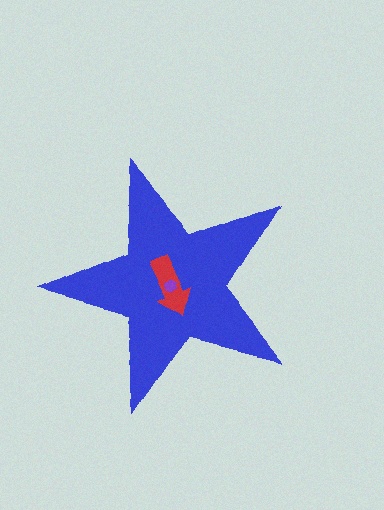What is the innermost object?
The purple hexagon.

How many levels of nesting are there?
3.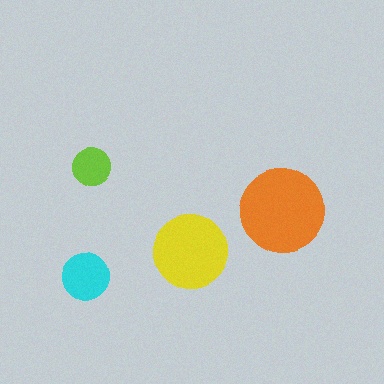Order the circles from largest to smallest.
the orange one, the yellow one, the cyan one, the lime one.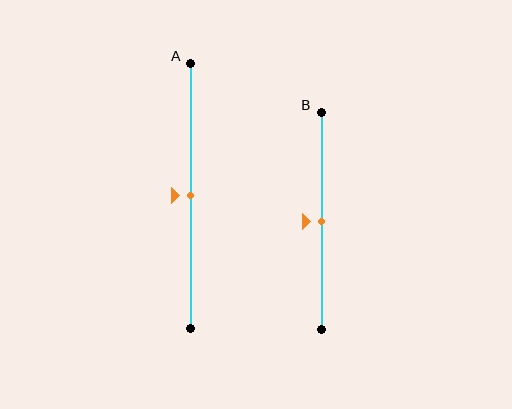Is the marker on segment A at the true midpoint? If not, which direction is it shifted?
Yes, the marker on segment A is at the true midpoint.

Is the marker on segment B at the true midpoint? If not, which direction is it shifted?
Yes, the marker on segment B is at the true midpoint.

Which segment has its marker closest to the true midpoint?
Segment A has its marker closest to the true midpoint.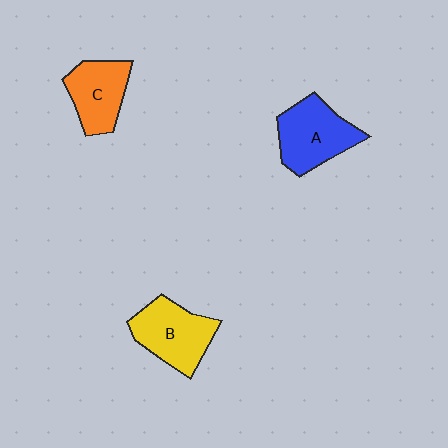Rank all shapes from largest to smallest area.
From largest to smallest: A (blue), B (yellow), C (orange).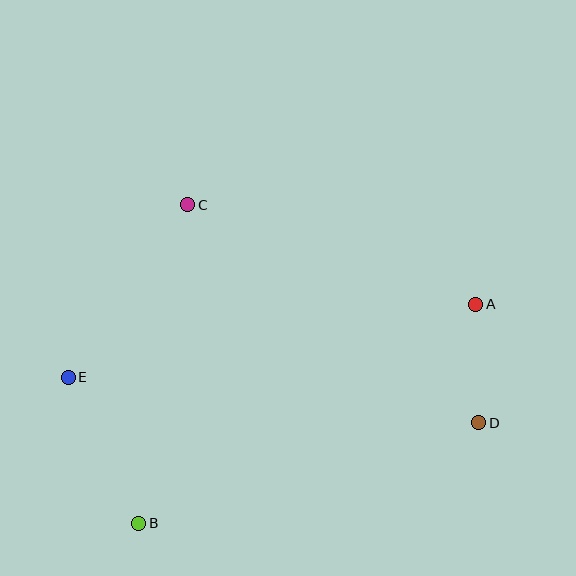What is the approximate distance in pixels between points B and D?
The distance between B and D is approximately 355 pixels.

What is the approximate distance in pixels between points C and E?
The distance between C and E is approximately 210 pixels.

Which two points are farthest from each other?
Points A and E are farthest from each other.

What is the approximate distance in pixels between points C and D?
The distance between C and D is approximately 364 pixels.